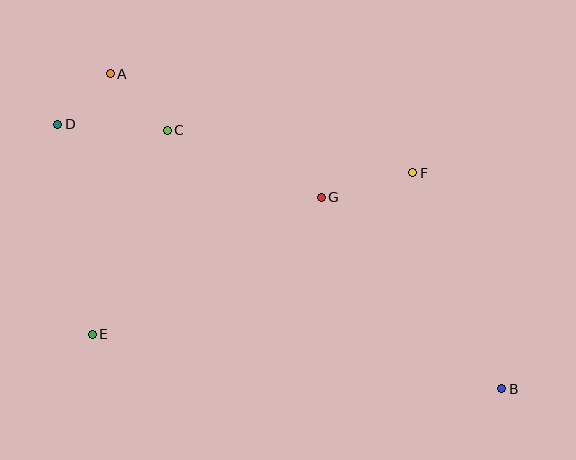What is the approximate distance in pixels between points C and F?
The distance between C and F is approximately 250 pixels.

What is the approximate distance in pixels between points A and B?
The distance between A and B is approximately 503 pixels.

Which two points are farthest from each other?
Points B and D are farthest from each other.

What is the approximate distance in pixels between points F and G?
The distance between F and G is approximately 95 pixels.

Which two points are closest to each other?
Points A and D are closest to each other.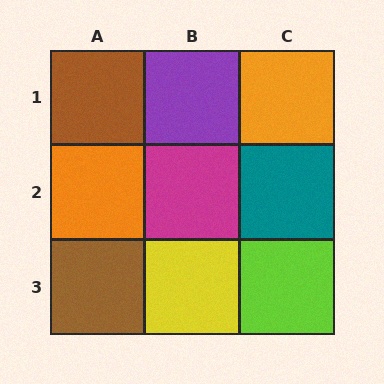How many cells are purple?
1 cell is purple.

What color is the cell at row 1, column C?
Orange.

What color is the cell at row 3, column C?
Lime.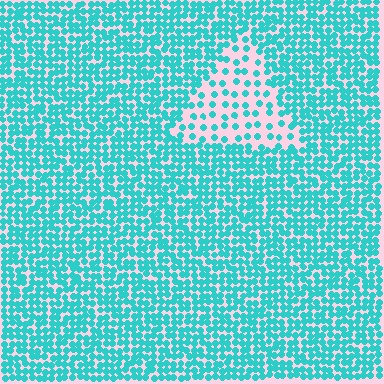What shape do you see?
I see a triangle.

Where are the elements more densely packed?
The elements are more densely packed outside the triangle boundary.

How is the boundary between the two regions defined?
The boundary is defined by a change in element density (approximately 2.6x ratio). All elements are the same color, size, and shape.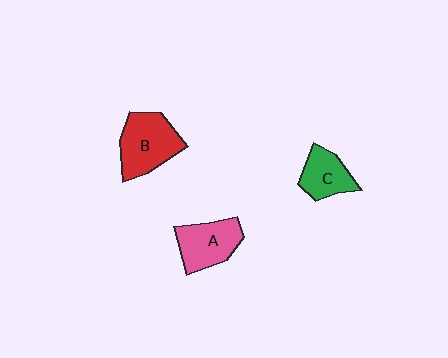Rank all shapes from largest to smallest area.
From largest to smallest: B (red), A (pink), C (green).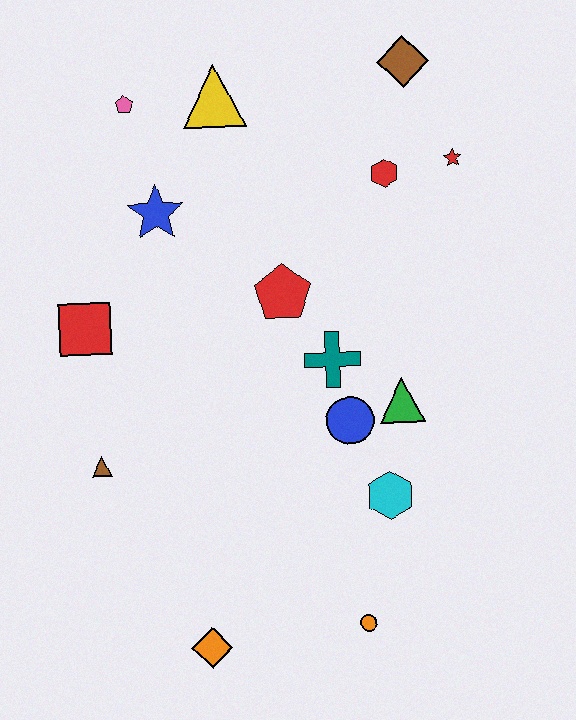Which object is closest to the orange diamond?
The orange circle is closest to the orange diamond.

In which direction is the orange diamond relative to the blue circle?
The orange diamond is below the blue circle.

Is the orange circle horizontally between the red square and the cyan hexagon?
Yes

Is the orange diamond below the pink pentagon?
Yes